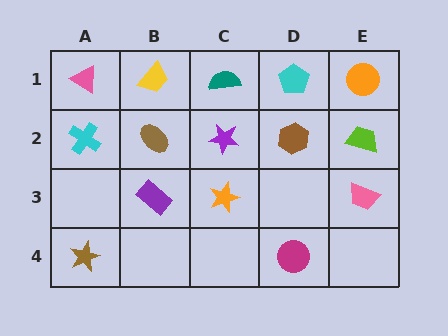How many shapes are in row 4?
2 shapes.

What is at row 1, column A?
A pink triangle.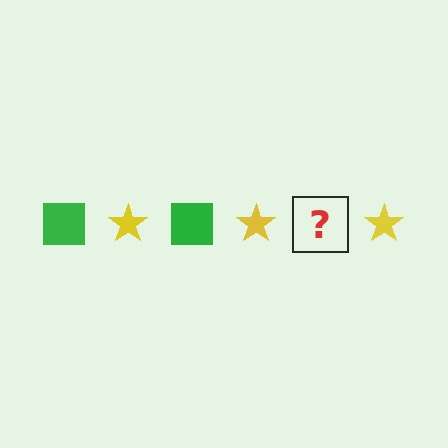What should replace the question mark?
The question mark should be replaced with a green square.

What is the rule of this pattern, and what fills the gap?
The rule is that the pattern alternates between green square and yellow star. The gap should be filled with a green square.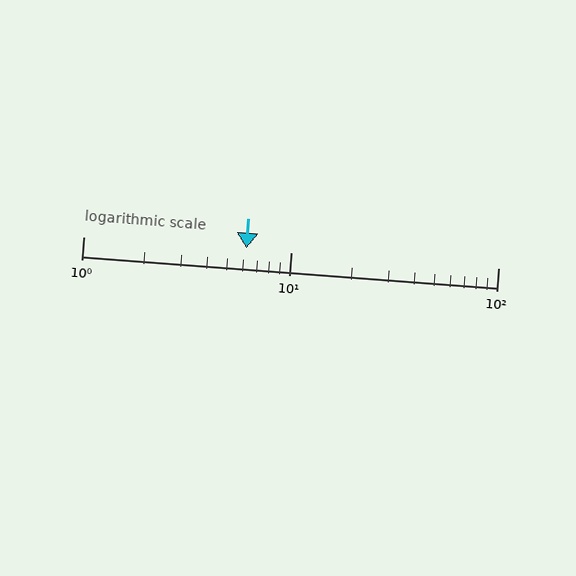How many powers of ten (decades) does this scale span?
The scale spans 2 decades, from 1 to 100.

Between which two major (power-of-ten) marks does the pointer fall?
The pointer is between 1 and 10.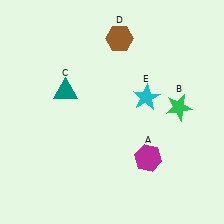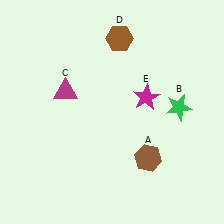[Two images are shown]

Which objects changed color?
A changed from magenta to brown. C changed from teal to magenta. E changed from cyan to magenta.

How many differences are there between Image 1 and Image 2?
There are 3 differences between the two images.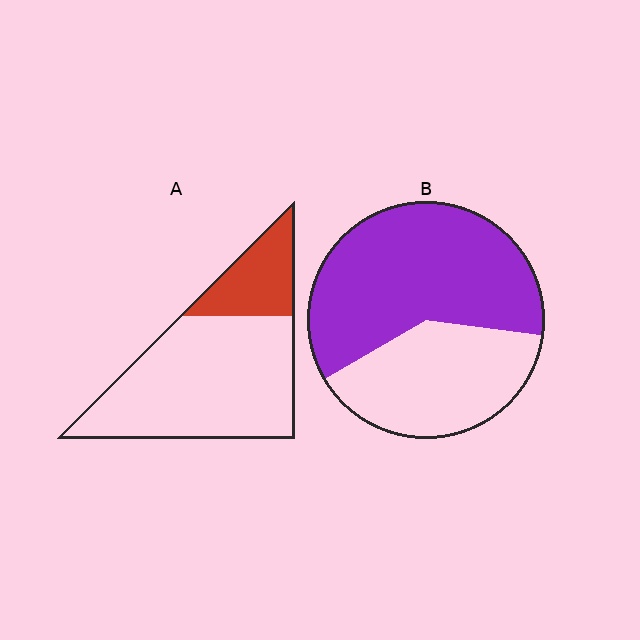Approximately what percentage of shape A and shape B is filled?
A is approximately 25% and B is approximately 60%.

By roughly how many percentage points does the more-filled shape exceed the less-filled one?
By roughly 35 percentage points (B over A).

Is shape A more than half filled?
No.